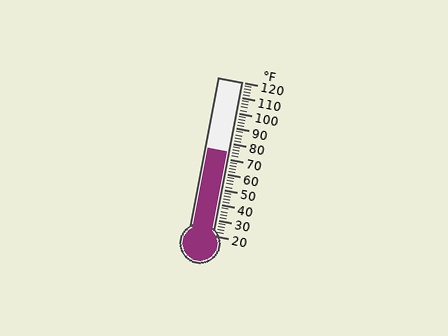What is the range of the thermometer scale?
The thermometer scale ranges from 20°F to 120°F.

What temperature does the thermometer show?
The thermometer shows approximately 74°F.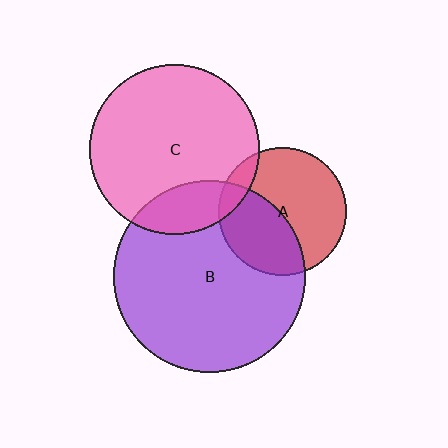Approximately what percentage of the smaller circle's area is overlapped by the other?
Approximately 20%.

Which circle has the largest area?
Circle B (purple).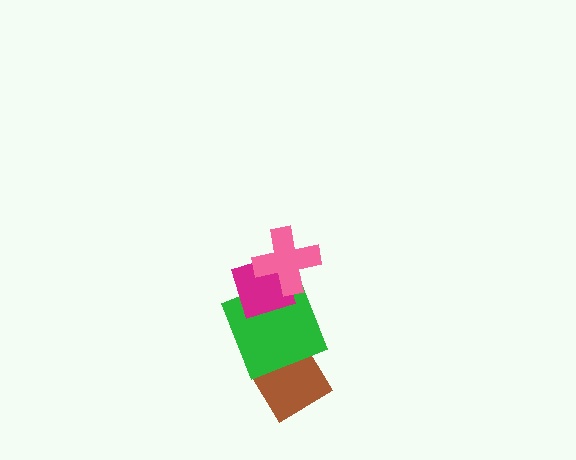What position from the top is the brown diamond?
The brown diamond is 4th from the top.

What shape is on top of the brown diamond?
The green square is on top of the brown diamond.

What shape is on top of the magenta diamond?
The pink cross is on top of the magenta diamond.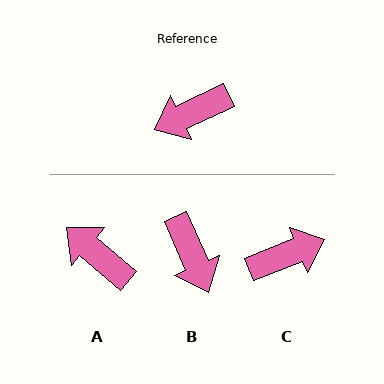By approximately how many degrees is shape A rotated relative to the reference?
Approximately 66 degrees clockwise.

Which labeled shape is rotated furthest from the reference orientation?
C, about 176 degrees away.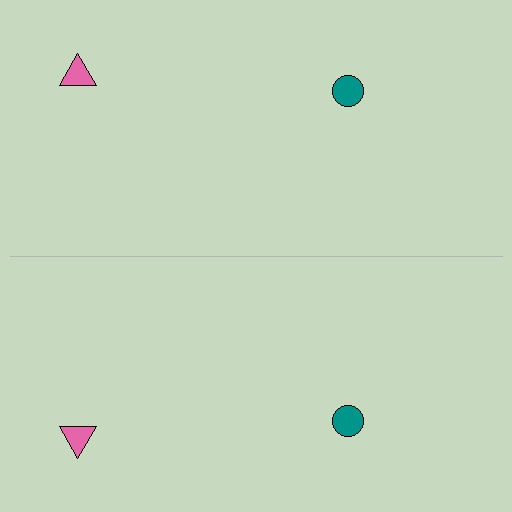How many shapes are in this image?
There are 4 shapes in this image.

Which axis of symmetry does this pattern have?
The pattern has a horizontal axis of symmetry running through the center of the image.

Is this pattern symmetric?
Yes, this pattern has bilateral (reflection) symmetry.